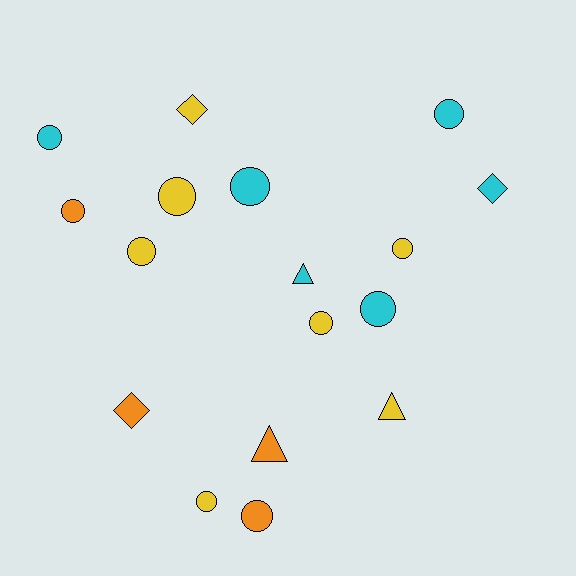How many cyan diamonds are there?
There is 1 cyan diamond.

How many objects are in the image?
There are 17 objects.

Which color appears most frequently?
Yellow, with 7 objects.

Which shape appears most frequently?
Circle, with 11 objects.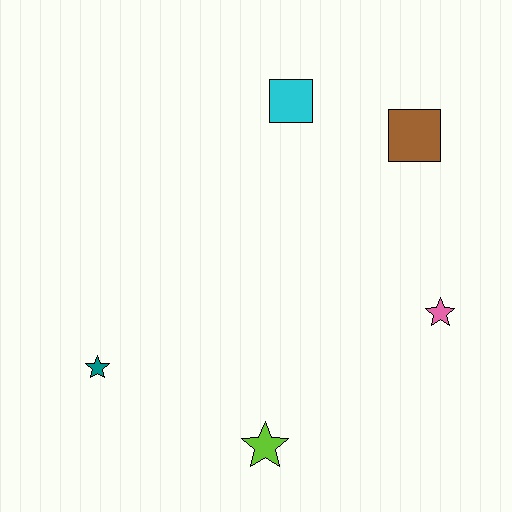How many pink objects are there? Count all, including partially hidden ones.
There is 1 pink object.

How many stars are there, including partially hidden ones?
There are 3 stars.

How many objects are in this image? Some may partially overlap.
There are 5 objects.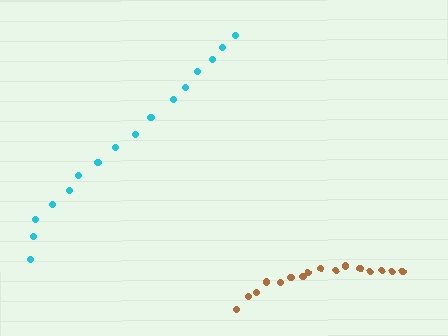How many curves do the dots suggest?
There are 2 distinct paths.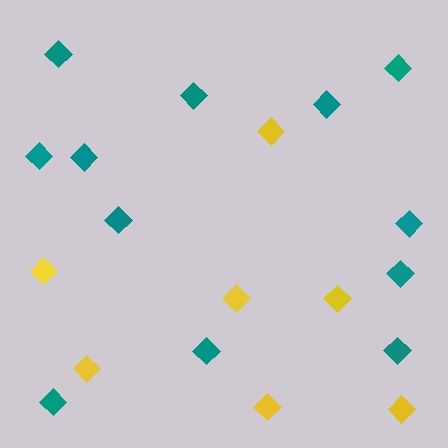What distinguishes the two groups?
There are 2 groups: one group of yellow diamonds (7) and one group of teal diamonds (12).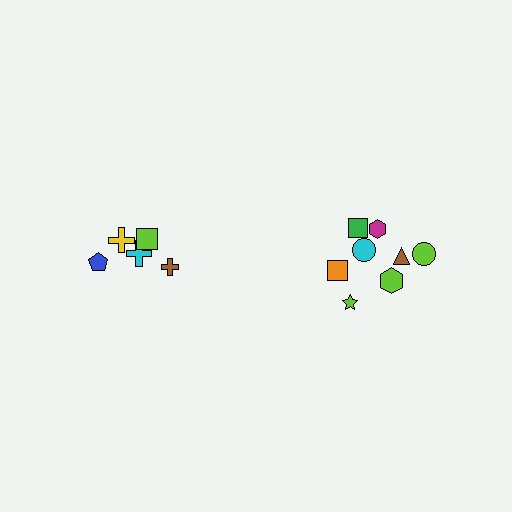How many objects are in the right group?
There are 8 objects.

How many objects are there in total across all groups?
There are 13 objects.